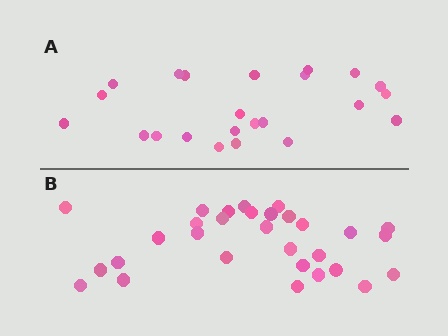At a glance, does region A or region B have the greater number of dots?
Region B (the bottom region) has more dots.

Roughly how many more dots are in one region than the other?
Region B has roughly 8 or so more dots than region A.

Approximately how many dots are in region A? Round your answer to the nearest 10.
About 20 dots. (The exact count is 23, which rounds to 20.)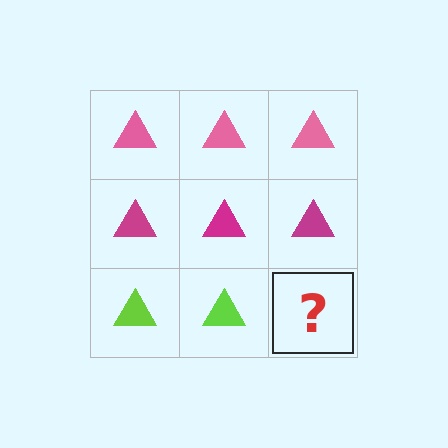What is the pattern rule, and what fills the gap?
The rule is that each row has a consistent color. The gap should be filled with a lime triangle.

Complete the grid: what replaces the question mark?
The question mark should be replaced with a lime triangle.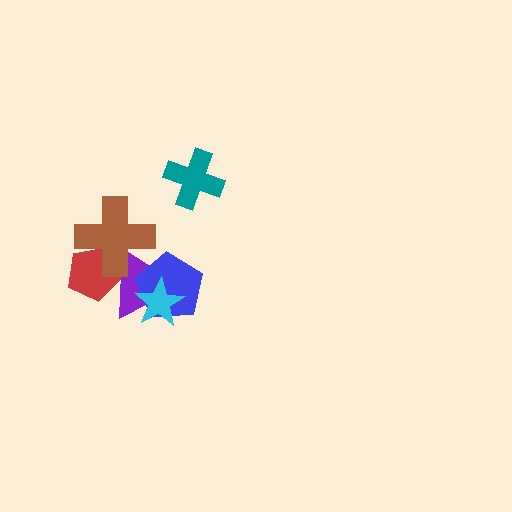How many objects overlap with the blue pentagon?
2 objects overlap with the blue pentagon.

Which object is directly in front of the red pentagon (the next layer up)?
The purple triangle is directly in front of the red pentagon.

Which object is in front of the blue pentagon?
The cyan star is in front of the blue pentagon.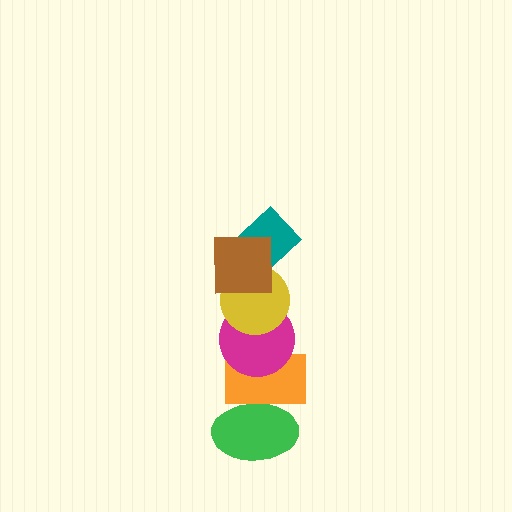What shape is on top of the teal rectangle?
The brown square is on top of the teal rectangle.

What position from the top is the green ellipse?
The green ellipse is 6th from the top.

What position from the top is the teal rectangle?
The teal rectangle is 2nd from the top.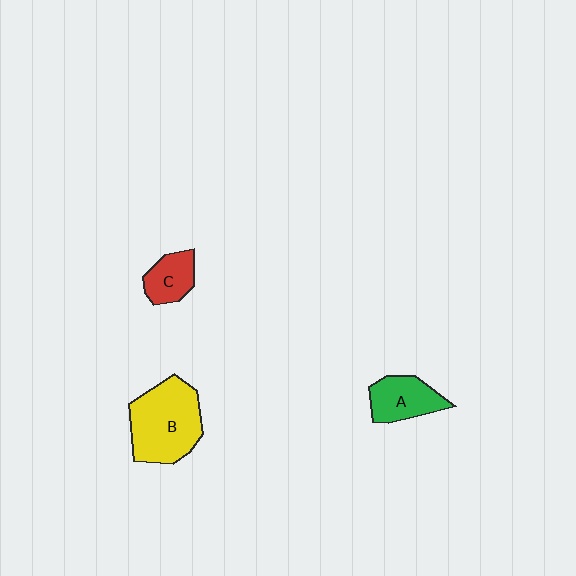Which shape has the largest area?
Shape B (yellow).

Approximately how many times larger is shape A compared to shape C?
Approximately 1.3 times.